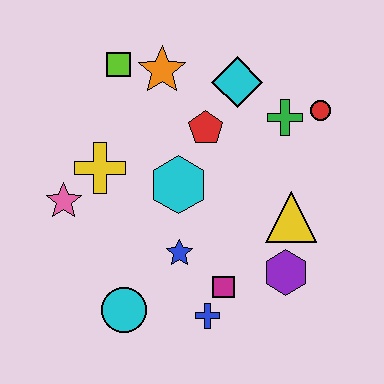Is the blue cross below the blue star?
Yes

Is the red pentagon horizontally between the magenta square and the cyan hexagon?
Yes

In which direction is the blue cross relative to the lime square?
The blue cross is below the lime square.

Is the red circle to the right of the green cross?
Yes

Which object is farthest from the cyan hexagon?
The red circle is farthest from the cyan hexagon.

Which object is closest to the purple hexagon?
The yellow triangle is closest to the purple hexagon.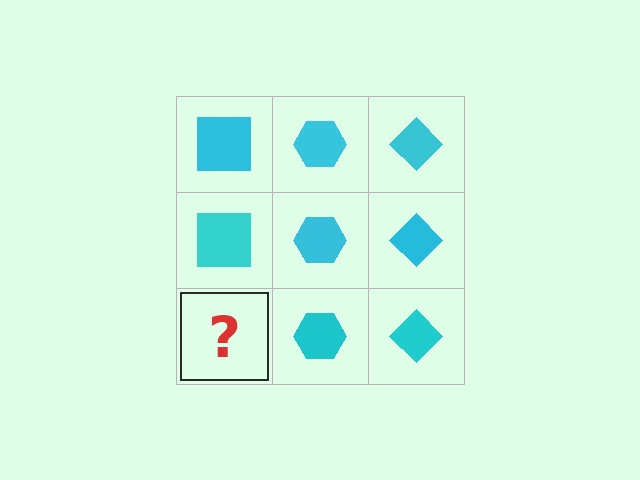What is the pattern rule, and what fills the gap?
The rule is that each column has a consistent shape. The gap should be filled with a cyan square.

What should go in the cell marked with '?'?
The missing cell should contain a cyan square.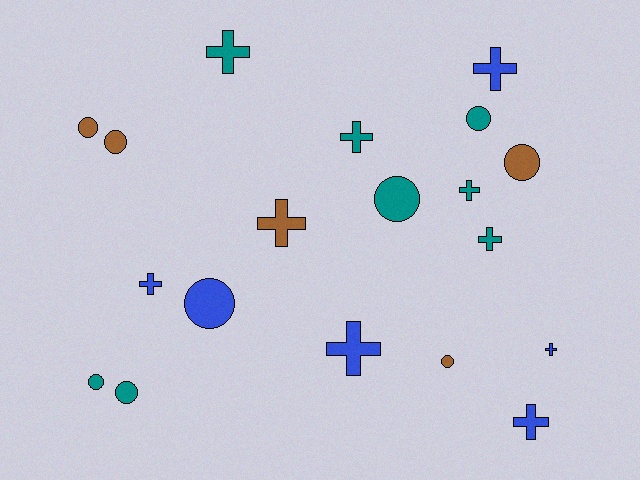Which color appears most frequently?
Teal, with 8 objects.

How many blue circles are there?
There is 1 blue circle.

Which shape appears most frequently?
Cross, with 10 objects.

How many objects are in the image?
There are 19 objects.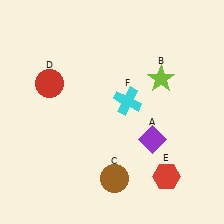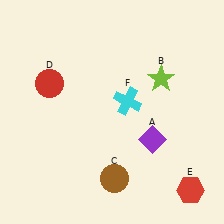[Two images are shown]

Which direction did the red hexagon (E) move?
The red hexagon (E) moved right.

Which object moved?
The red hexagon (E) moved right.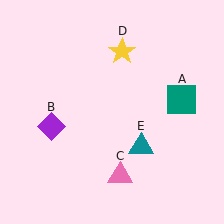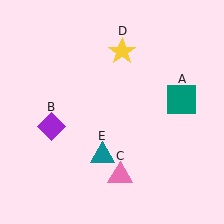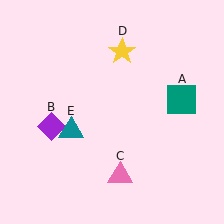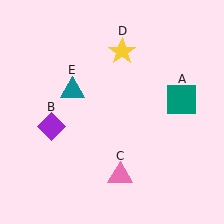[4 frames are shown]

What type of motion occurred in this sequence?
The teal triangle (object E) rotated clockwise around the center of the scene.